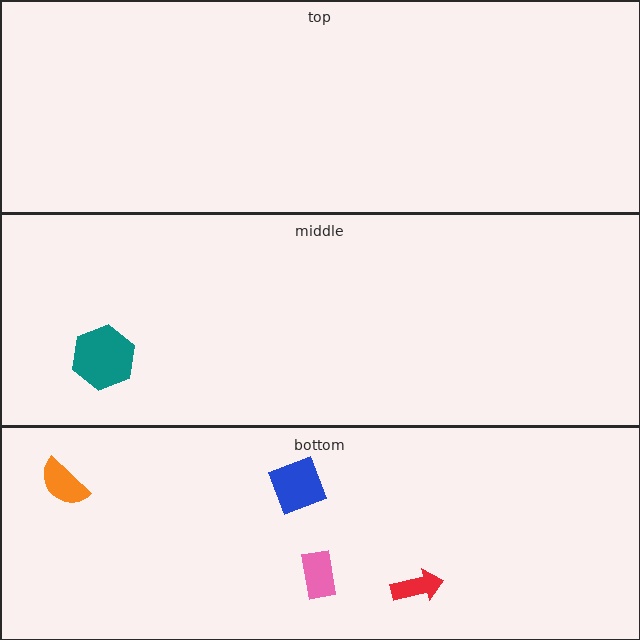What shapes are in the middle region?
The teal hexagon.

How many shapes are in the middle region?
1.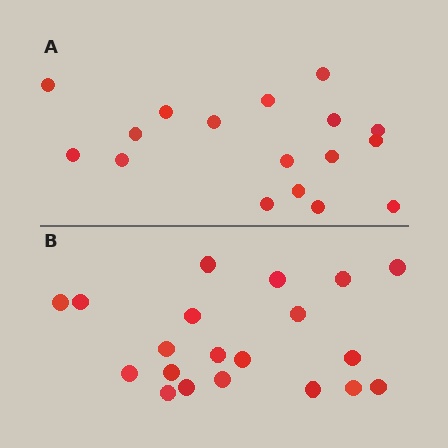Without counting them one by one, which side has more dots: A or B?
Region B (the bottom region) has more dots.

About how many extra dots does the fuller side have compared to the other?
Region B has just a few more — roughly 2 or 3 more dots than region A.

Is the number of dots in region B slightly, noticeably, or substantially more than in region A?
Region B has only slightly more — the two regions are fairly close. The ratio is roughly 1.2 to 1.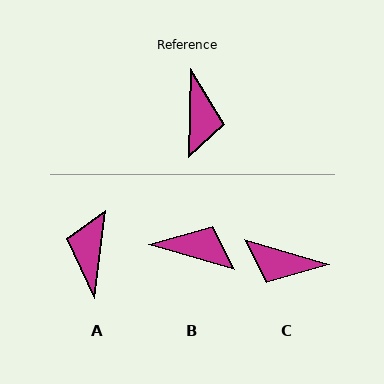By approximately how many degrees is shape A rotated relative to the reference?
Approximately 174 degrees counter-clockwise.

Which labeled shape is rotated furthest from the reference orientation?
A, about 174 degrees away.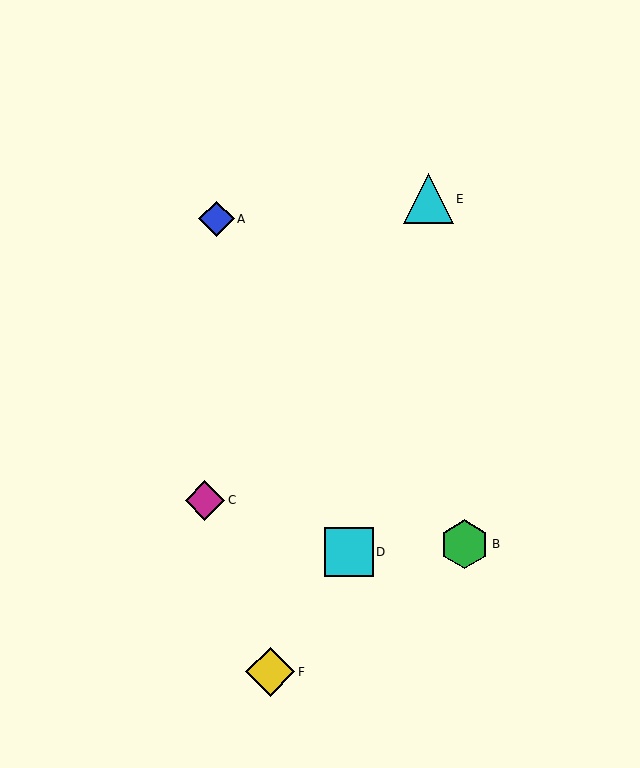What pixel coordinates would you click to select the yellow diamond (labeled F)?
Click at (270, 672) to select the yellow diamond F.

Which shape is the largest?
The cyan triangle (labeled E) is the largest.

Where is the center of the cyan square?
The center of the cyan square is at (349, 552).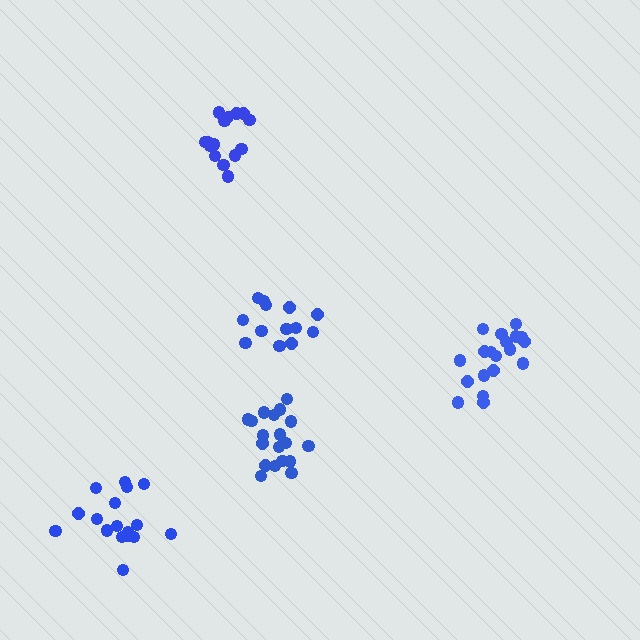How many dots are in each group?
Group 1: 15 dots, Group 2: 19 dots, Group 3: 19 dots, Group 4: 17 dots, Group 5: 13 dots (83 total).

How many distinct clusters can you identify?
There are 5 distinct clusters.